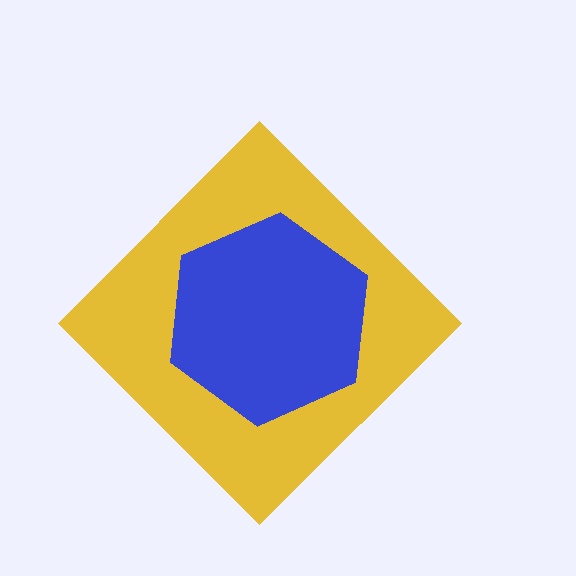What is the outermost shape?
The yellow diamond.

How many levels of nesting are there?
2.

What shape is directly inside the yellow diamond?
The blue hexagon.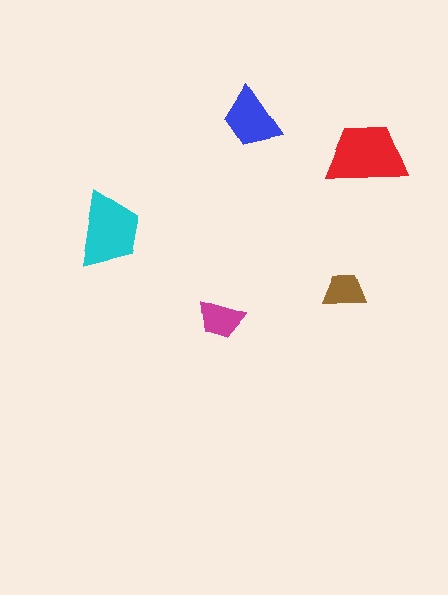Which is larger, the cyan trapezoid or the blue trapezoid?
The cyan one.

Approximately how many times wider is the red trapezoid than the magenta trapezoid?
About 1.5 times wider.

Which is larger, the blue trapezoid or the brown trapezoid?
The blue one.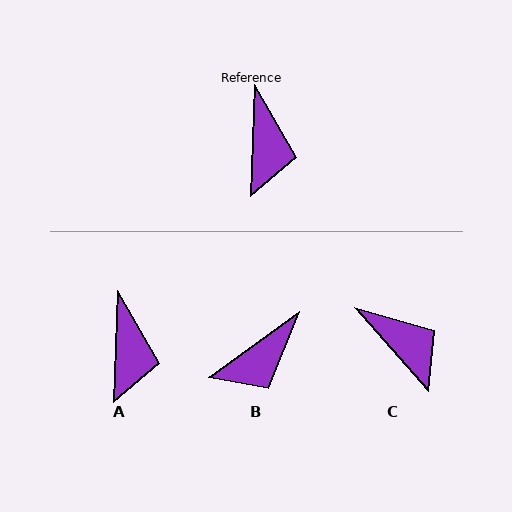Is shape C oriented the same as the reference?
No, it is off by about 43 degrees.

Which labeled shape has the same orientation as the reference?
A.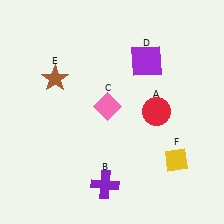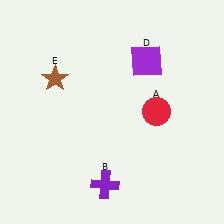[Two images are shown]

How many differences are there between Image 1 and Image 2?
There are 2 differences between the two images.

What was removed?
The pink diamond (C), the yellow diamond (F) were removed in Image 2.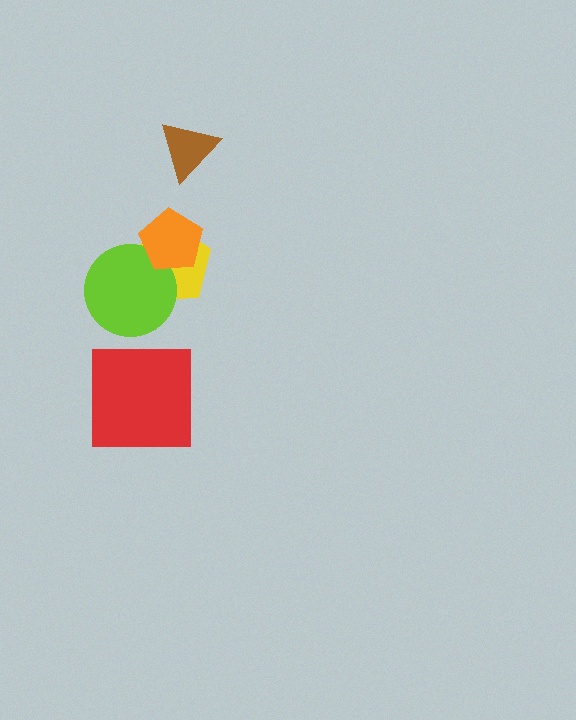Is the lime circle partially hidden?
Yes, it is partially covered by another shape.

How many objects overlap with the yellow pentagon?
2 objects overlap with the yellow pentagon.